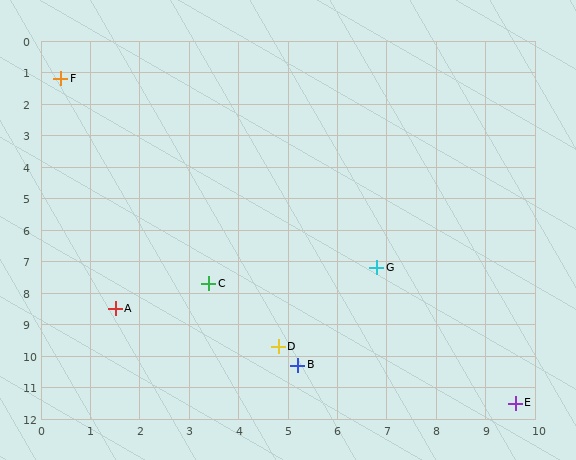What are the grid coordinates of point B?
Point B is at approximately (5.2, 10.3).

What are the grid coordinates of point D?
Point D is at approximately (4.8, 9.7).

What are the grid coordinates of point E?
Point E is at approximately (9.6, 11.5).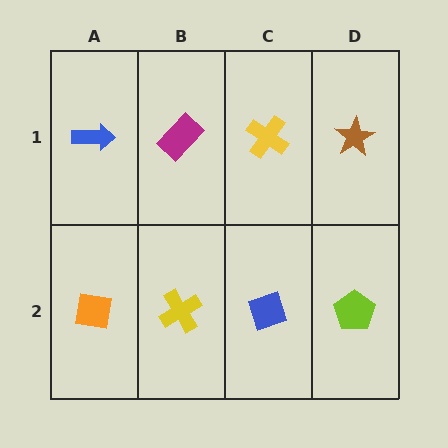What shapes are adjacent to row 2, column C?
A yellow cross (row 1, column C), a yellow cross (row 2, column B), a lime pentagon (row 2, column D).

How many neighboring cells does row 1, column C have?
3.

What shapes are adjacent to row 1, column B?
A yellow cross (row 2, column B), a blue arrow (row 1, column A), a yellow cross (row 1, column C).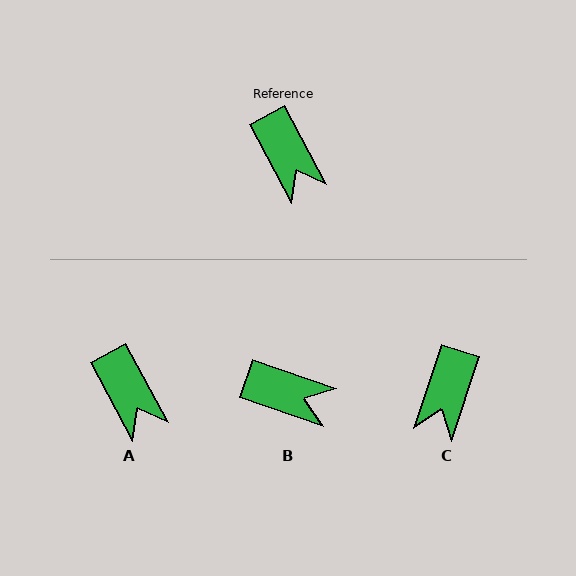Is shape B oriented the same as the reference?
No, it is off by about 43 degrees.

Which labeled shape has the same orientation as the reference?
A.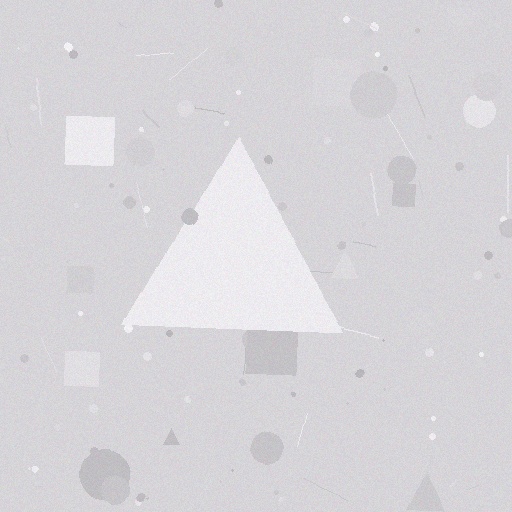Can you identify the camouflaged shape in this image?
The camouflaged shape is a triangle.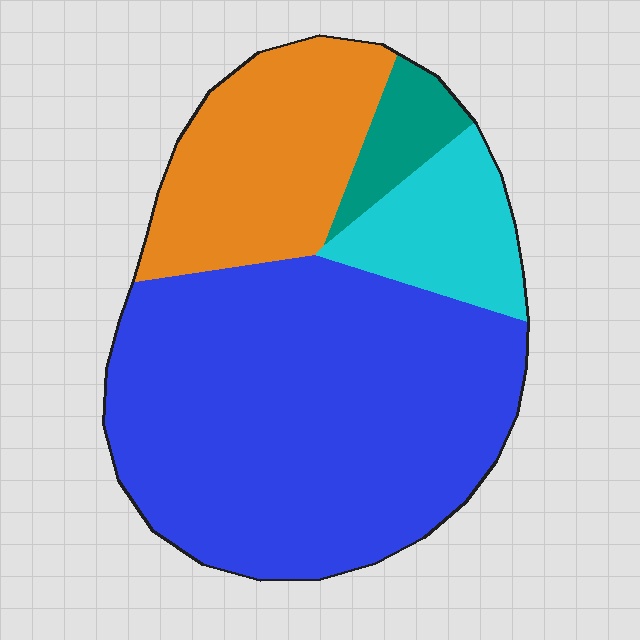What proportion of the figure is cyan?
Cyan takes up about one eighth (1/8) of the figure.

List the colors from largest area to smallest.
From largest to smallest: blue, orange, cyan, teal.